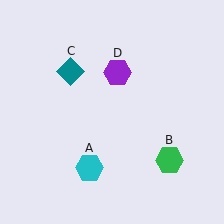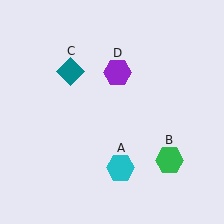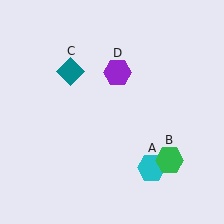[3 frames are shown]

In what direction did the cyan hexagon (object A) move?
The cyan hexagon (object A) moved right.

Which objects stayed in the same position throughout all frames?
Green hexagon (object B) and teal diamond (object C) and purple hexagon (object D) remained stationary.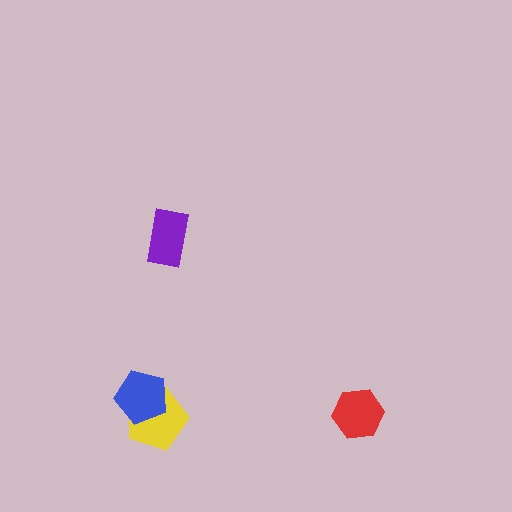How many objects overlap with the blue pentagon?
1 object overlaps with the blue pentagon.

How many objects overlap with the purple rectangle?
0 objects overlap with the purple rectangle.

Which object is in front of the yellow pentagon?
The blue pentagon is in front of the yellow pentagon.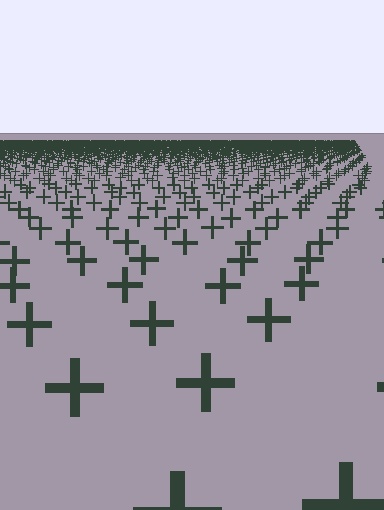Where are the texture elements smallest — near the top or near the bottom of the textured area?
Near the top.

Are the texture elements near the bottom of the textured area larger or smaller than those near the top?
Larger. Near the bottom, elements are closer to the viewer and appear at a bigger on-screen size.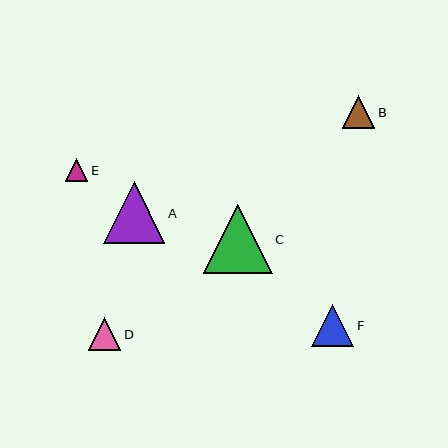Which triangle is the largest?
Triangle C is the largest with a size of approximately 69 pixels.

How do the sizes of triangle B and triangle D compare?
Triangle B and triangle D are approximately the same size.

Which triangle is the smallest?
Triangle E is the smallest with a size of approximately 23 pixels.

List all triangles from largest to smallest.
From largest to smallest: C, A, F, B, D, E.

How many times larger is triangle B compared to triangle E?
Triangle B is approximately 1.4 times the size of triangle E.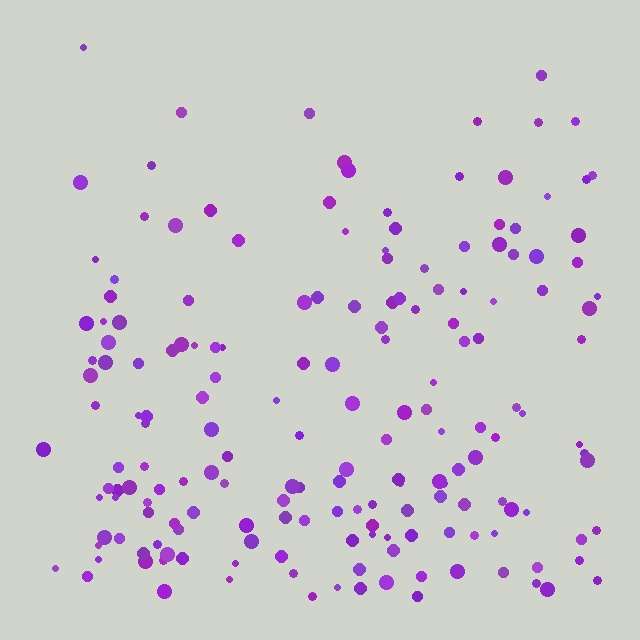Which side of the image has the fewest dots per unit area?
The top.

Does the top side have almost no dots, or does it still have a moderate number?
Still a moderate number, just noticeably fewer than the bottom.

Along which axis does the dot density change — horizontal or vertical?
Vertical.